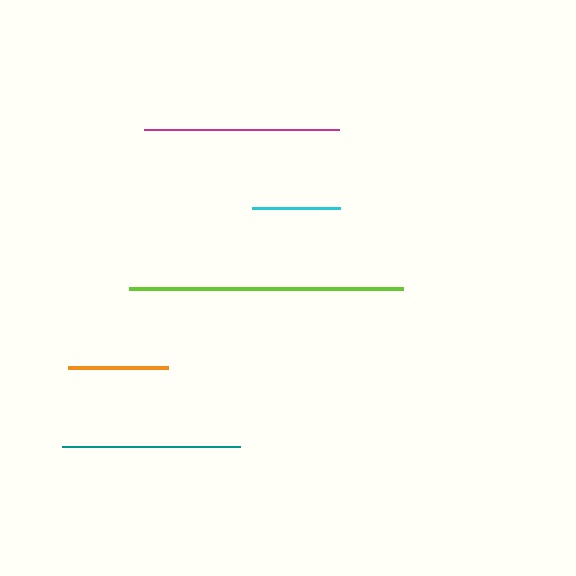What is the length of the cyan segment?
The cyan segment is approximately 87 pixels long.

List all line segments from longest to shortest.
From longest to shortest: lime, magenta, teal, orange, cyan.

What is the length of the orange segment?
The orange segment is approximately 100 pixels long.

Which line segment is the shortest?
The cyan line is the shortest at approximately 87 pixels.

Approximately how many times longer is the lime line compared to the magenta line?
The lime line is approximately 1.4 times the length of the magenta line.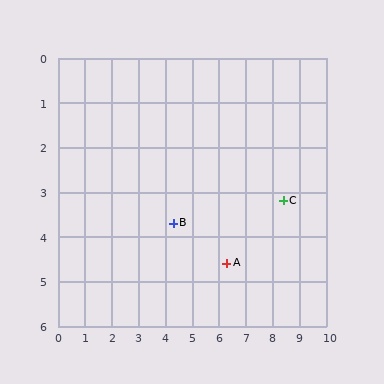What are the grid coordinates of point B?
Point B is at approximately (4.3, 3.7).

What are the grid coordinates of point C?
Point C is at approximately (8.4, 3.2).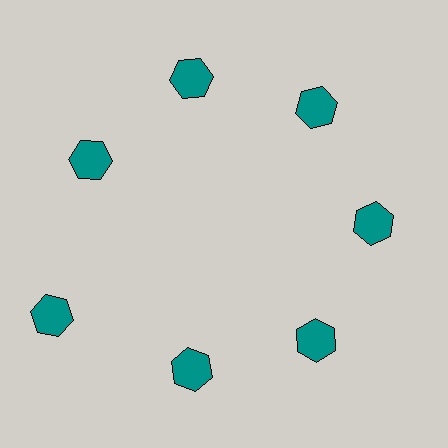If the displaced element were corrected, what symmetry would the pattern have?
It would have 7-fold rotational symmetry — the pattern would map onto itself every 51 degrees.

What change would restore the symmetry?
The symmetry would be restored by moving it inward, back onto the ring so that all 7 hexagons sit at equal angles and equal distance from the center.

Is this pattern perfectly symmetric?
No. The 7 teal hexagons are arranged in a ring, but one element near the 8 o'clock position is pushed outward from the center, breaking the 7-fold rotational symmetry.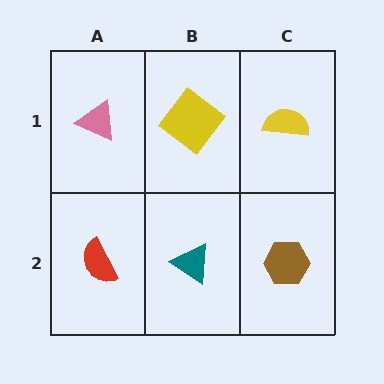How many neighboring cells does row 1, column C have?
2.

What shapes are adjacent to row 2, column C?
A yellow semicircle (row 1, column C), a teal triangle (row 2, column B).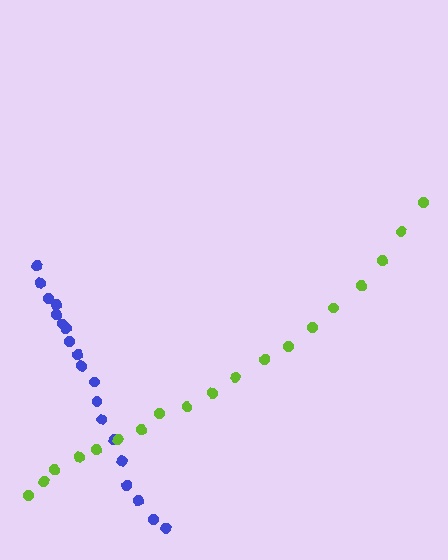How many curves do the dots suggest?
There are 2 distinct paths.